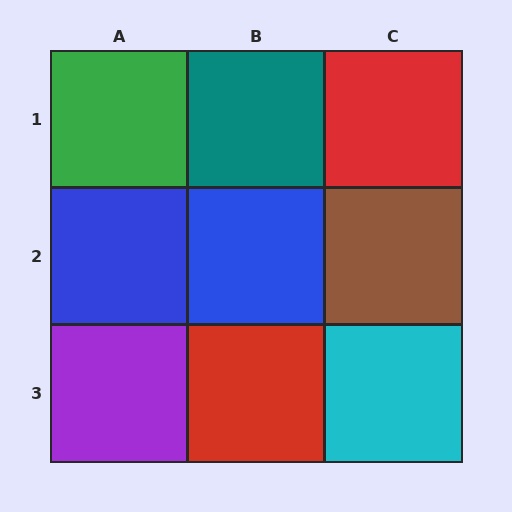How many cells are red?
2 cells are red.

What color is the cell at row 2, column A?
Blue.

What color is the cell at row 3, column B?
Red.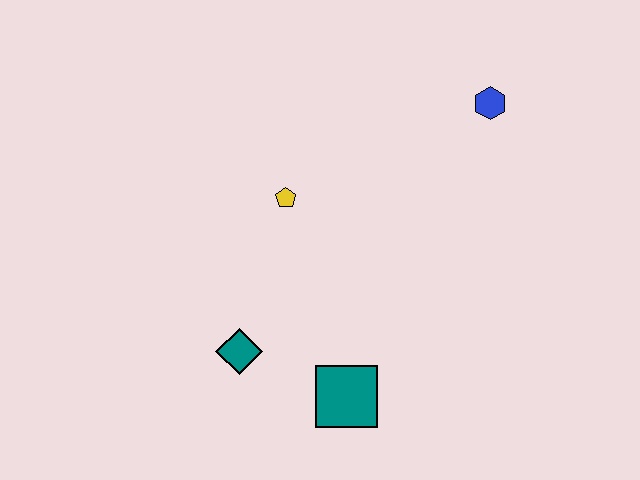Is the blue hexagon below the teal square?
No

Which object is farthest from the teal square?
The blue hexagon is farthest from the teal square.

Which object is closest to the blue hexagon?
The yellow pentagon is closest to the blue hexagon.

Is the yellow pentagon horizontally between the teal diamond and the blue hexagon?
Yes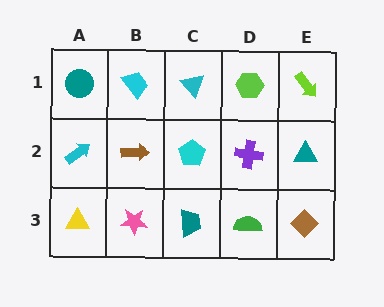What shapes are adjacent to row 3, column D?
A purple cross (row 2, column D), a teal trapezoid (row 3, column C), a brown diamond (row 3, column E).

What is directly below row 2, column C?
A teal trapezoid.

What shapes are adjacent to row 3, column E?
A teal triangle (row 2, column E), a green semicircle (row 3, column D).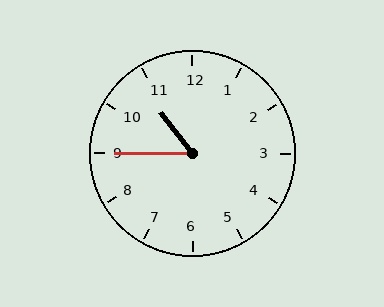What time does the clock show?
10:45.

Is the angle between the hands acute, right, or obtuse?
It is acute.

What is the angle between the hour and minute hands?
Approximately 52 degrees.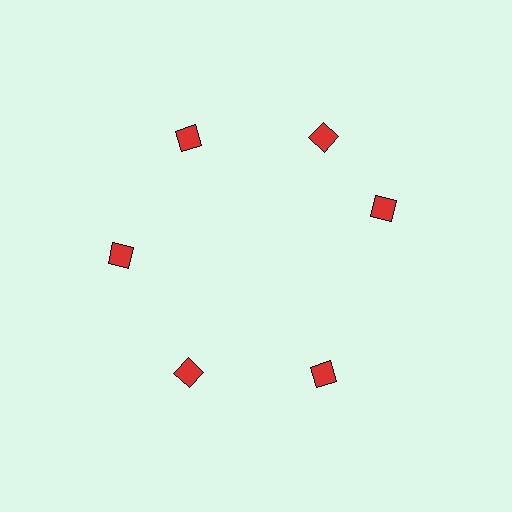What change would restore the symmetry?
The symmetry would be restored by rotating it back into even spacing with its neighbors so that all 6 diamonds sit at equal angles and equal distance from the center.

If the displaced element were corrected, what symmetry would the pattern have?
It would have 6-fold rotational symmetry — the pattern would map onto itself every 60 degrees.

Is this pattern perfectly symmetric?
No. The 6 red diamonds are arranged in a ring, but one element near the 3 o'clock position is rotated out of alignment along the ring, breaking the 6-fold rotational symmetry.